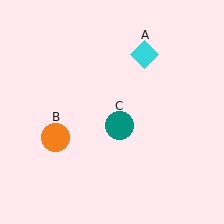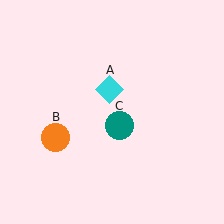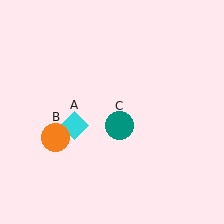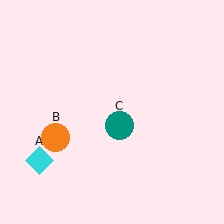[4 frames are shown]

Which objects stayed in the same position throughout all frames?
Orange circle (object B) and teal circle (object C) remained stationary.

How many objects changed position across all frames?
1 object changed position: cyan diamond (object A).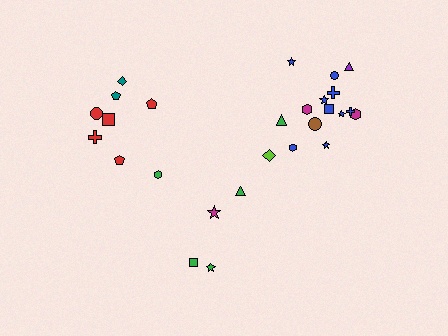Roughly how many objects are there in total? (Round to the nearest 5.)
Roughly 25 objects in total.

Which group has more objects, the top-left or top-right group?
The top-right group.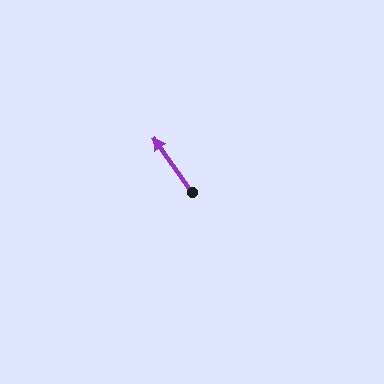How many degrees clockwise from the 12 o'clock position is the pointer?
Approximately 324 degrees.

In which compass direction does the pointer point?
Northwest.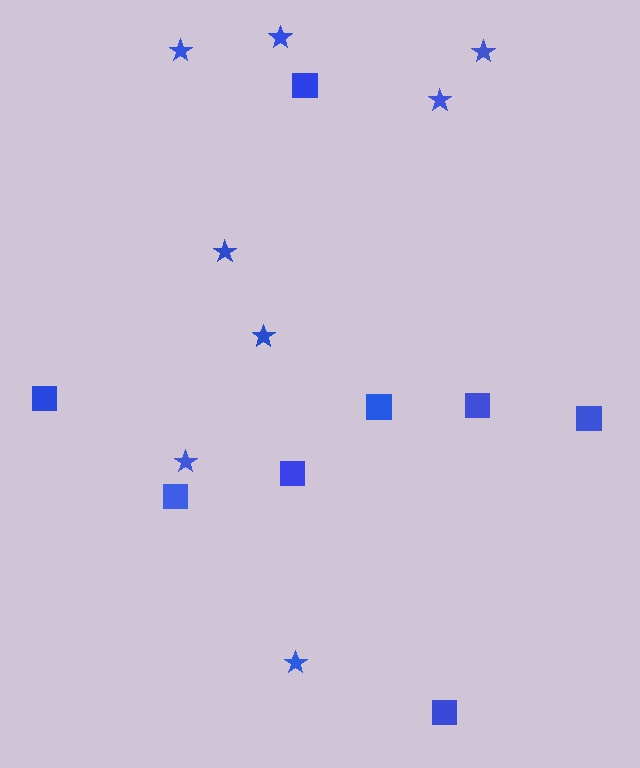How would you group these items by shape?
There are 2 groups: one group of stars (8) and one group of squares (8).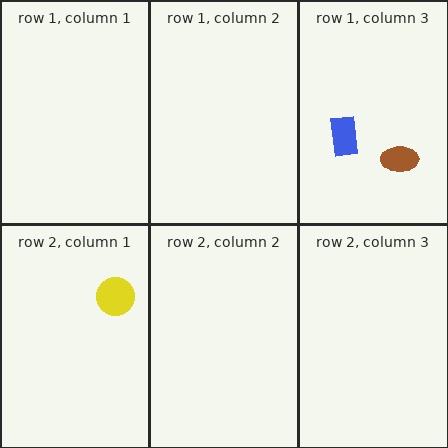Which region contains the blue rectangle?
The row 1, column 3 region.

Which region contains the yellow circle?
The row 2, column 1 region.